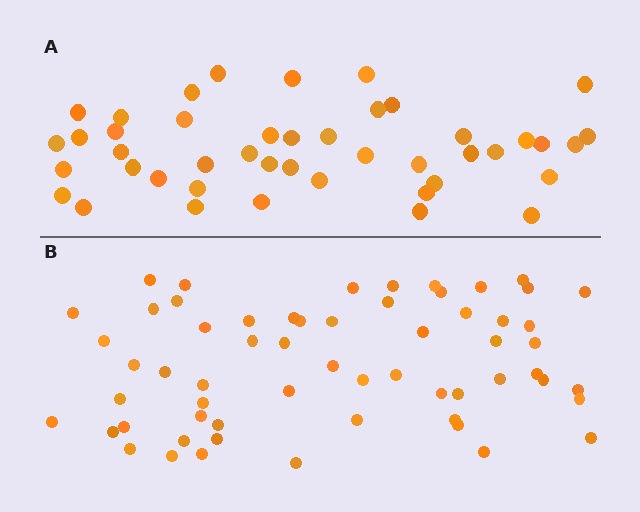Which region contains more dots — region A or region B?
Region B (the bottom region) has more dots.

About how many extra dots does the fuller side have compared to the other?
Region B has approximately 15 more dots than region A.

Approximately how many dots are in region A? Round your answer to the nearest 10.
About 40 dots. (The exact count is 44, which rounds to 40.)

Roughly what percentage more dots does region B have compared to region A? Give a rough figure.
About 35% more.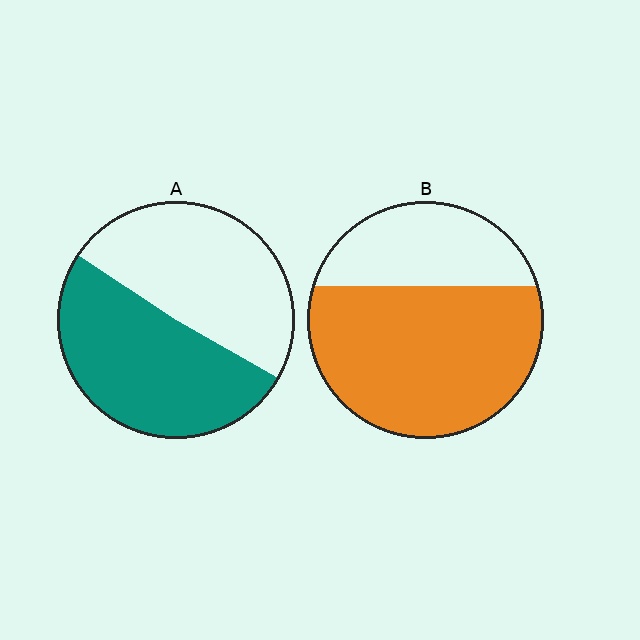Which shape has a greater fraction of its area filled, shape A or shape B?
Shape B.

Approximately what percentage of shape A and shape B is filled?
A is approximately 50% and B is approximately 70%.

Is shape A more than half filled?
Roughly half.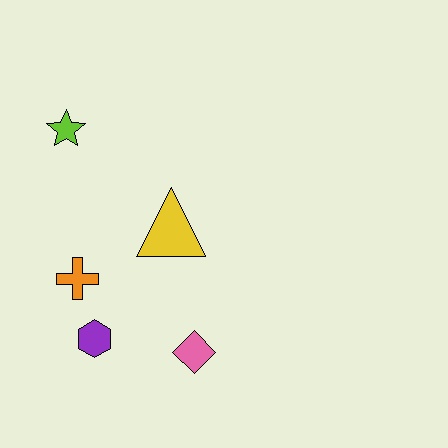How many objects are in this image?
There are 5 objects.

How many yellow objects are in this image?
There is 1 yellow object.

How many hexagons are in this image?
There is 1 hexagon.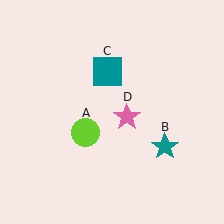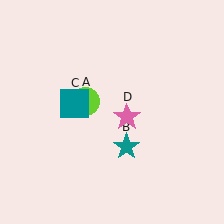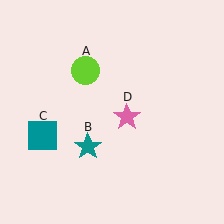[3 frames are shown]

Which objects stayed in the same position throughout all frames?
Pink star (object D) remained stationary.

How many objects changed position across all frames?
3 objects changed position: lime circle (object A), teal star (object B), teal square (object C).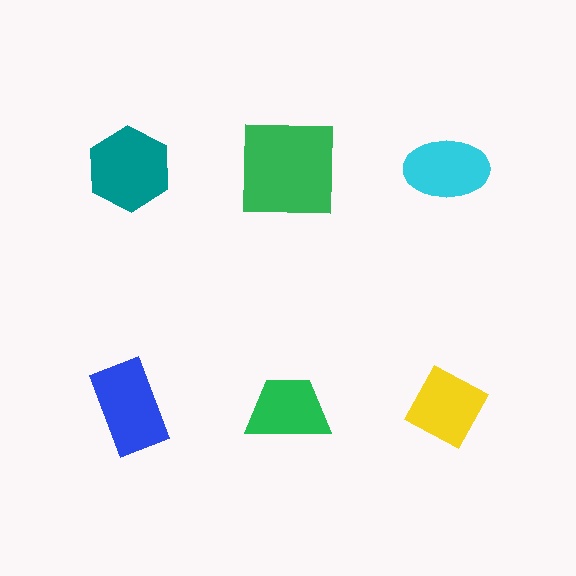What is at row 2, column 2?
A green trapezoid.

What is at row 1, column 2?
A green square.